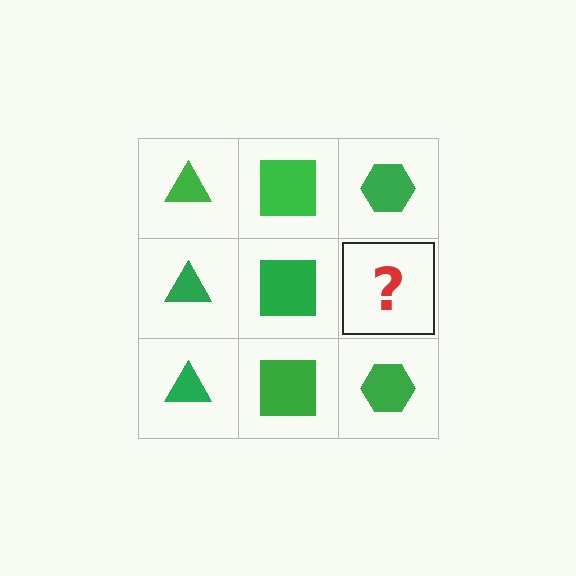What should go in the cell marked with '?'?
The missing cell should contain a green hexagon.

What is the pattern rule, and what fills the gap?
The rule is that each column has a consistent shape. The gap should be filled with a green hexagon.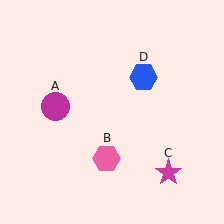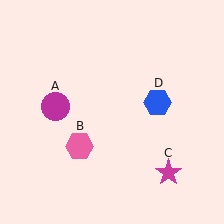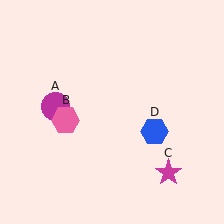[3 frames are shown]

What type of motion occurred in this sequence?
The pink hexagon (object B), blue hexagon (object D) rotated clockwise around the center of the scene.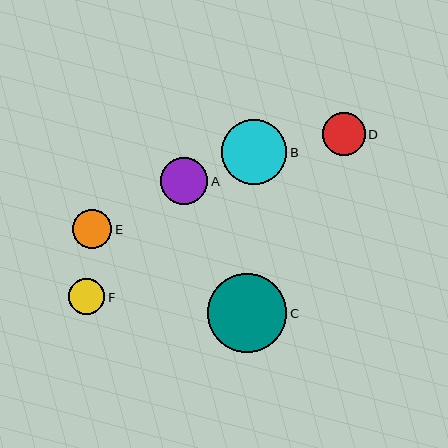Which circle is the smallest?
Circle F is the smallest with a size of approximately 36 pixels.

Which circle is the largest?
Circle C is the largest with a size of approximately 79 pixels.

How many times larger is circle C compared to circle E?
Circle C is approximately 2.0 times the size of circle E.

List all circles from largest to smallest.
From largest to smallest: C, B, A, D, E, F.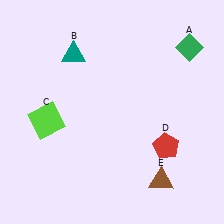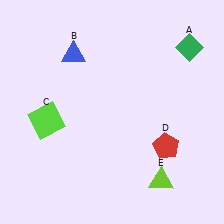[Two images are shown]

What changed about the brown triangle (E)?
In Image 1, E is brown. In Image 2, it changed to lime.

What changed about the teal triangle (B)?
In Image 1, B is teal. In Image 2, it changed to blue.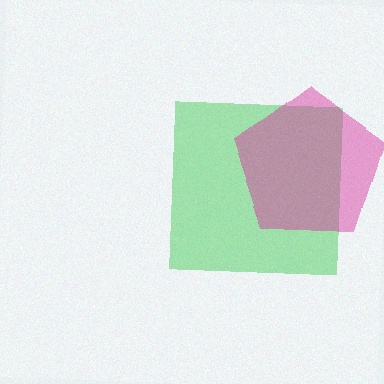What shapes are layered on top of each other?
The layered shapes are: a green square, a magenta pentagon.